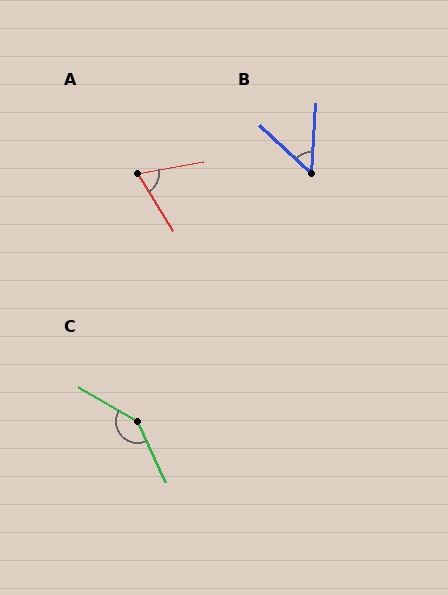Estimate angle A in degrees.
Approximately 69 degrees.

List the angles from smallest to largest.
B (51°), A (69°), C (145°).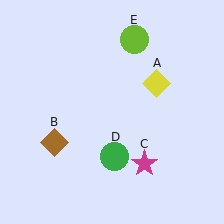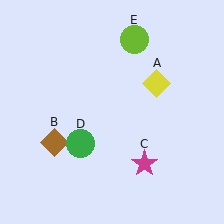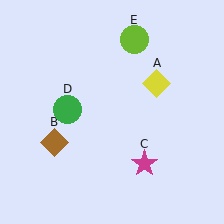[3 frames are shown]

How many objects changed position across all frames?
1 object changed position: green circle (object D).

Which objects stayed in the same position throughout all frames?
Yellow diamond (object A) and brown diamond (object B) and magenta star (object C) and lime circle (object E) remained stationary.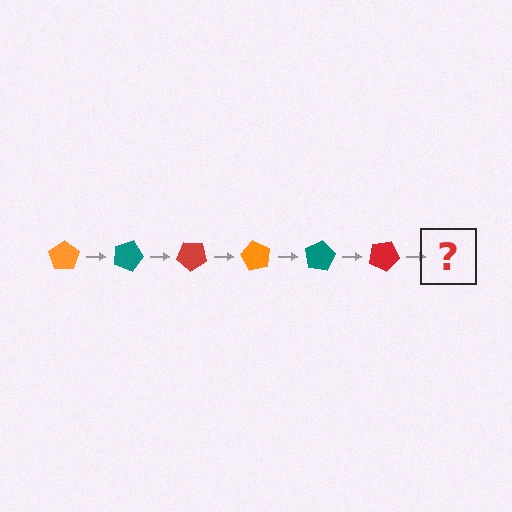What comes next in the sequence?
The next element should be an orange pentagon, rotated 120 degrees from the start.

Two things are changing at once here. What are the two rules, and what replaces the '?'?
The two rules are that it rotates 20 degrees each step and the color cycles through orange, teal, and red. The '?' should be an orange pentagon, rotated 120 degrees from the start.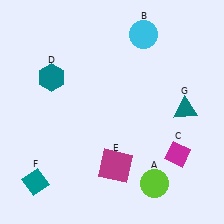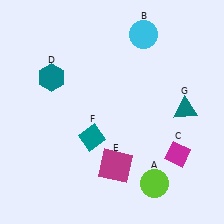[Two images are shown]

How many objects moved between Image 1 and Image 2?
1 object moved between the two images.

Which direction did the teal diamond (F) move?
The teal diamond (F) moved right.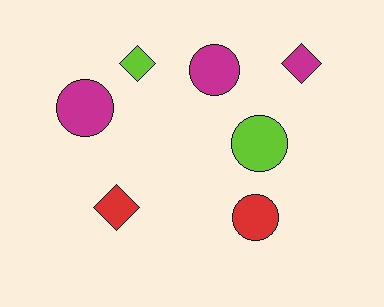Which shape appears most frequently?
Circle, with 4 objects.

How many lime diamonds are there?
There is 1 lime diamond.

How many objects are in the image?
There are 7 objects.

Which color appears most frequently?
Magenta, with 3 objects.